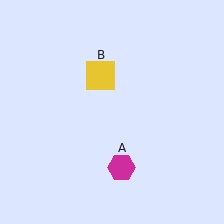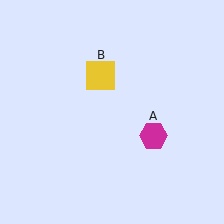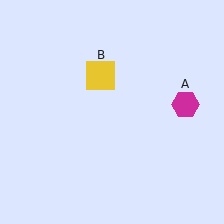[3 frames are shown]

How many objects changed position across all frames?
1 object changed position: magenta hexagon (object A).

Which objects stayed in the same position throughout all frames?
Yellow square (object B) remained stationary.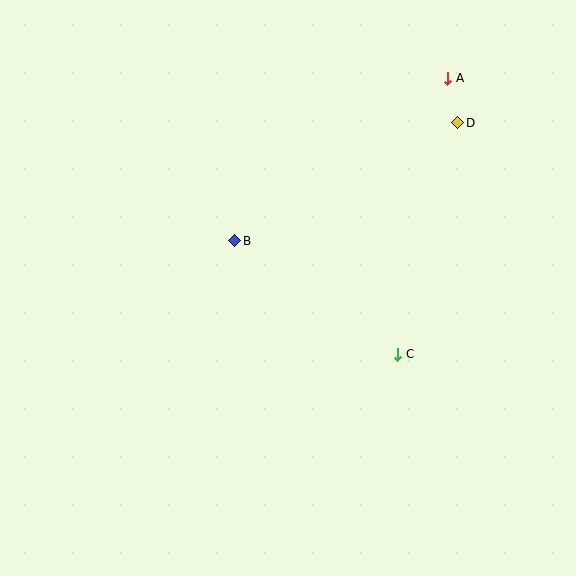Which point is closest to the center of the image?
Point B at (235, 241) is closest to the center.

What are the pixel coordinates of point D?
Point D is at (458, 123).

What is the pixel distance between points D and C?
The distance between D and C is 239 pixels.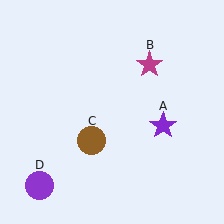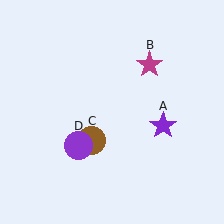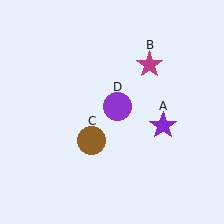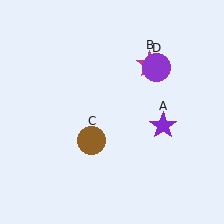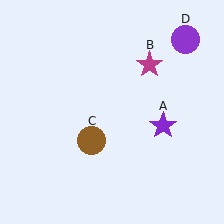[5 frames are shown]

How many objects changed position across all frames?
1 object changed position: purple circle (object D).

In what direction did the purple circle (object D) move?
The purple circle (object D) moved up and to the right.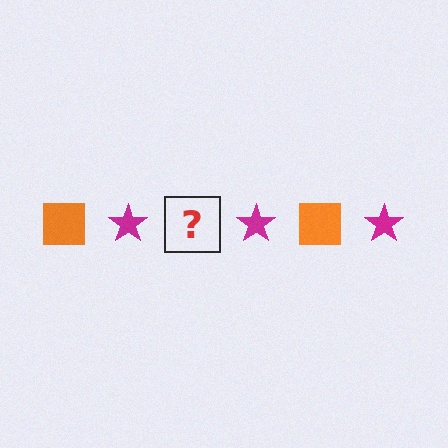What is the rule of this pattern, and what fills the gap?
The rule is that the pattern alternates between orange square and magenta star. The gap should be filled with an orange square.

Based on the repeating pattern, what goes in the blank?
The blank should be an orange square.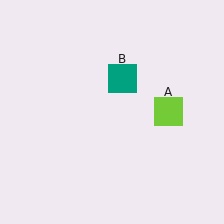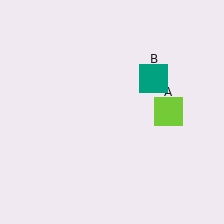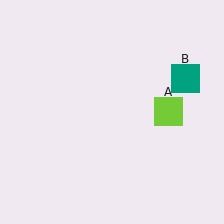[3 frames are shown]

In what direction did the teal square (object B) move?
The teal square (object B) moved right.